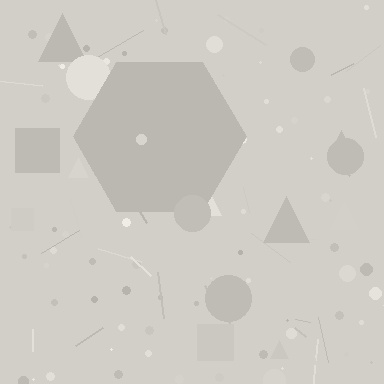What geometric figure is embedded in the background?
A hexagon is embedded in the background.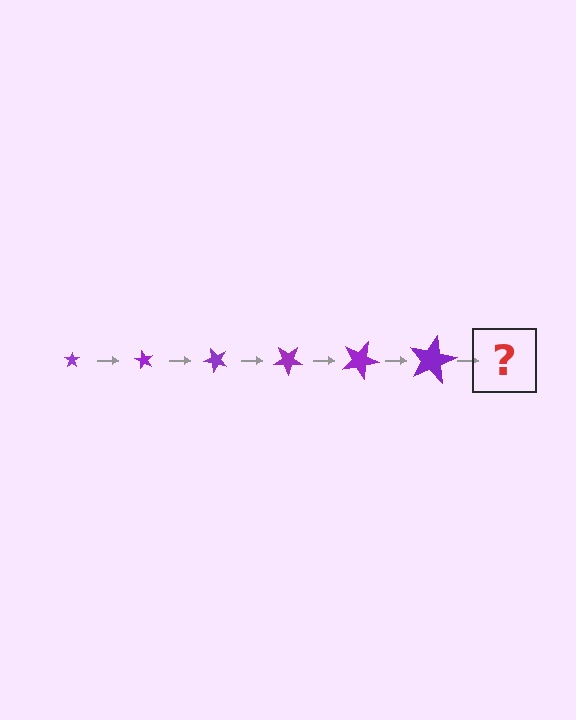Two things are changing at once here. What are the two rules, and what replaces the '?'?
The two rules are that the star grows larger each step and it rotates 60 degrees each step. The '?' should be a star, larger than the previous one and rotated 360 degrees from the start.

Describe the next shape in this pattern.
It should be a star, larger than the previous one and rotated 360 degrees from the start.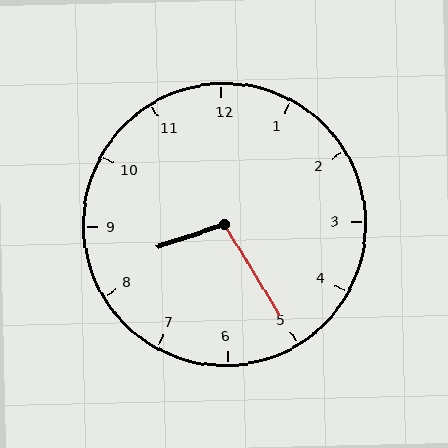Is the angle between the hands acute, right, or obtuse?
It is obtuse.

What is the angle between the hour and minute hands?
Approximately 102 degrees.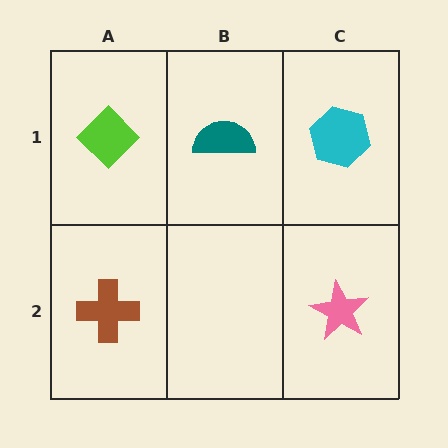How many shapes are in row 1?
3 shapes.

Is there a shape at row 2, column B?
No, that cell is empty.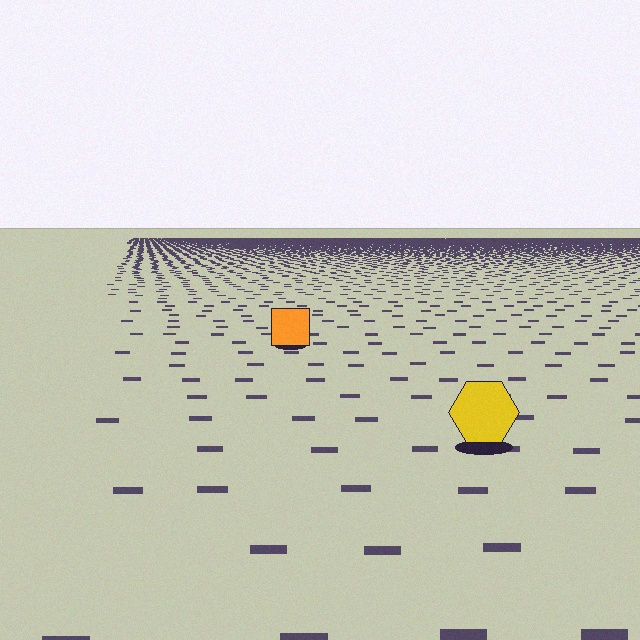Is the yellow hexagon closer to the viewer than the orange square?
Yes. The yellow hexagon is closer — you can tell from the texture gradient: the ground texture is coarser near it.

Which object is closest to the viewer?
The yellow hexagon is closest. The texture marks near it are larger and more spread out.